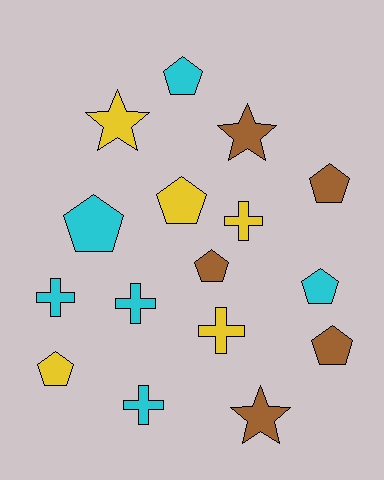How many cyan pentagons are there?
There are 3 cyan pentagons.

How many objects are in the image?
There are 16 objects.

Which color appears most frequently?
Cyan, with 6 objects.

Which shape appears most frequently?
Pentagon, with 8 objects.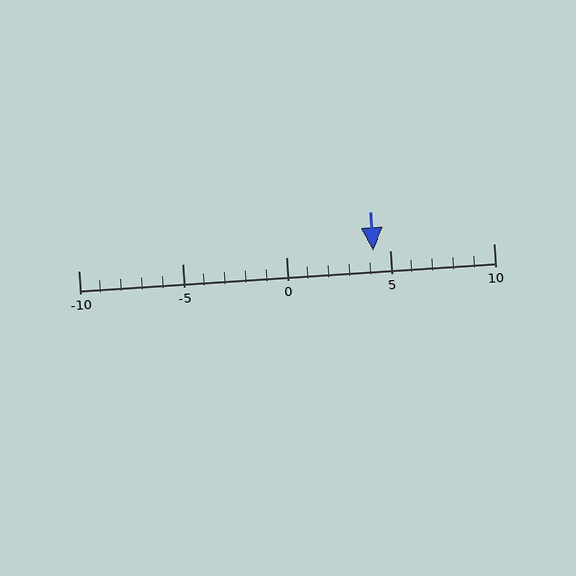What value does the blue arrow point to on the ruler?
The blue arrow points to approximately 4.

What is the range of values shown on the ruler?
The ruler shows values from -10 to 10.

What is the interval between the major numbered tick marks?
The major tick marks are spaced 5 units apart.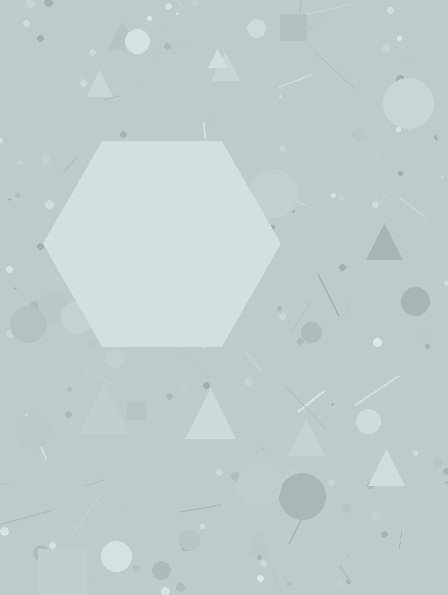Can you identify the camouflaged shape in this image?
The camouflaged shape is a hexagon.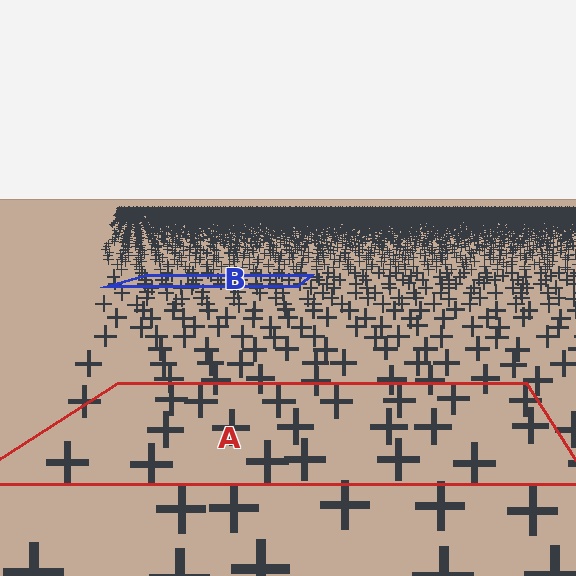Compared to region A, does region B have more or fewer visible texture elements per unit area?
Region B has more texture elements per unit area — they are packed more densely because it is farther away.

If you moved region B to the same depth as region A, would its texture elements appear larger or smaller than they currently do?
They would appear larger. At a closer depth, the same texture elements are projected at a bigger on-screen size.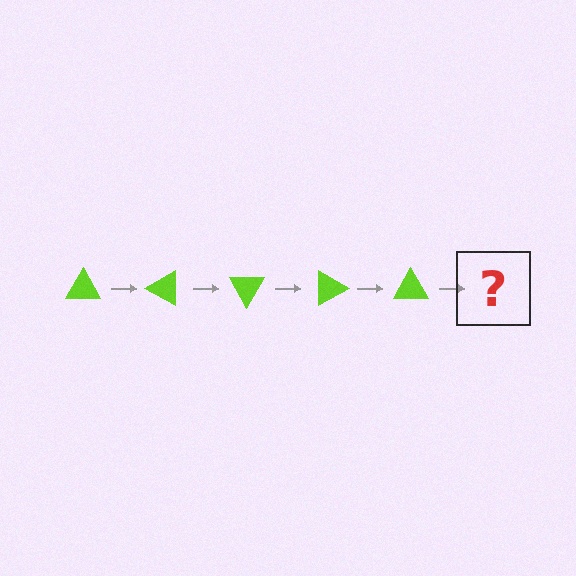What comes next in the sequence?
The next element should be a lime triangle rotated 150 degrees.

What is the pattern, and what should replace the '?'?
The pattern is that the triangle rotates 30 degrees each step. The '?' should be a lime triangle rotated 150 degrees.